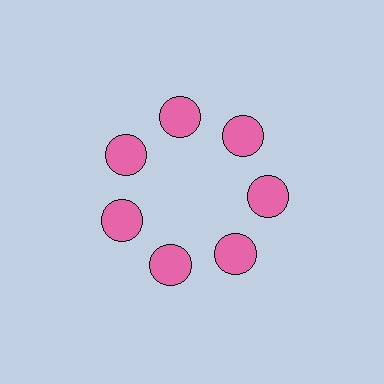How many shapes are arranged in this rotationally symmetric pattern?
There are 7 shapes, arranged in 7 groups of 1.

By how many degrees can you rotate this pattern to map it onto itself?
The pattern maps onto itself every 51 degrees of rotation.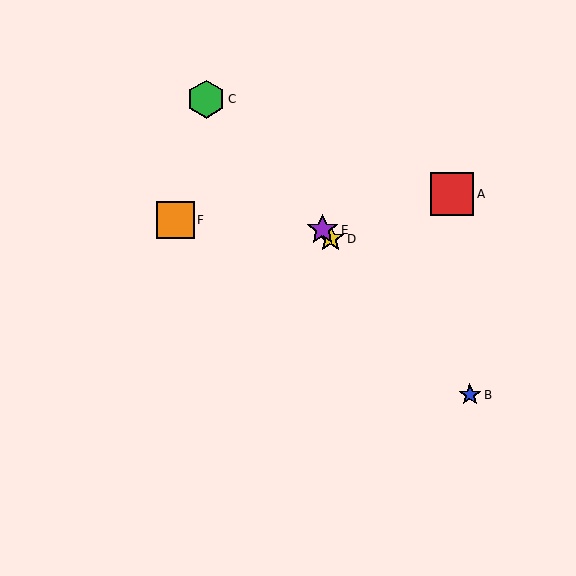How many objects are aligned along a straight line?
4 objects (B, C, D, E) are aligned along a straight line.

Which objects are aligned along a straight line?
Objects B, C, D, E are aligned along a straight line.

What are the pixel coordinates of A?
Object A is at (452, 194).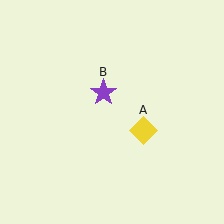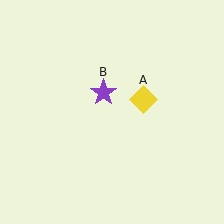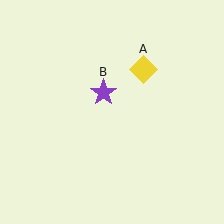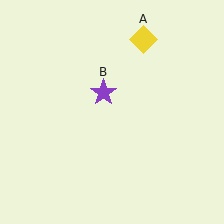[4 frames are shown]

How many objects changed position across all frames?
1 object changed position: yellow diamond (object A).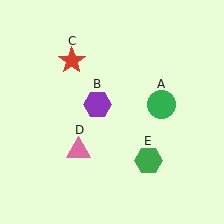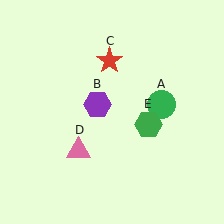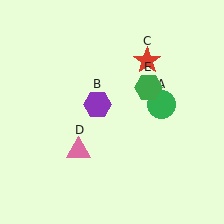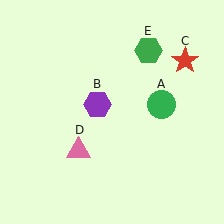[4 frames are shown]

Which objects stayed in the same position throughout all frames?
Green circle (object A) and purple hexagon (object B) and pink triangle (object D) remained stationary.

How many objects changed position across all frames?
2 objects changed position: red star (object C), green hexagon (object E).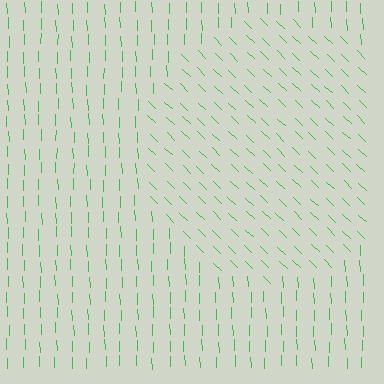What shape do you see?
I see a circle.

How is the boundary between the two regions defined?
The boundary is defined purely by a change in line orientation (approximately 45 degrees difference). All lines are the same color and thickness.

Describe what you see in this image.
The image is filled with small green line segments. A circle region in the image has lines oriented differently from the surrounding lines, creating a visible texture boundary.